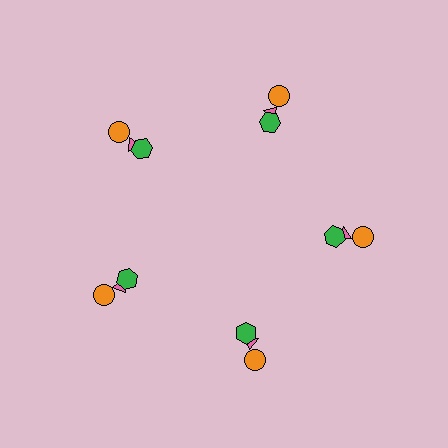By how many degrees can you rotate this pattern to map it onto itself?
The pattern maps onto itself every 72 degrees of rotation.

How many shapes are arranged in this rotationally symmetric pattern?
There are 15 shapes, arranged in 5 groups of 3.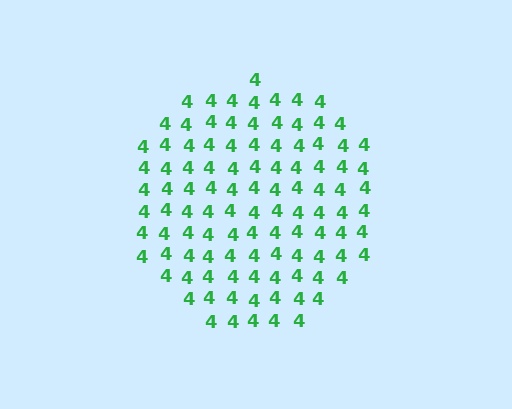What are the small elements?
The small elements are digit 4's.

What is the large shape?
The large shape is a circle.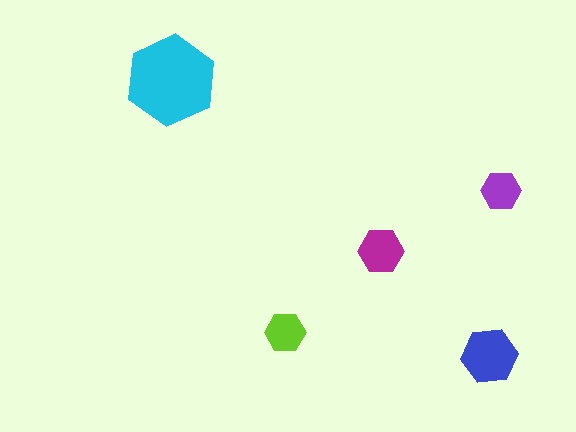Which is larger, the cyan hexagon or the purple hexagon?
The cyan one.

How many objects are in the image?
There are 5 objects in the image.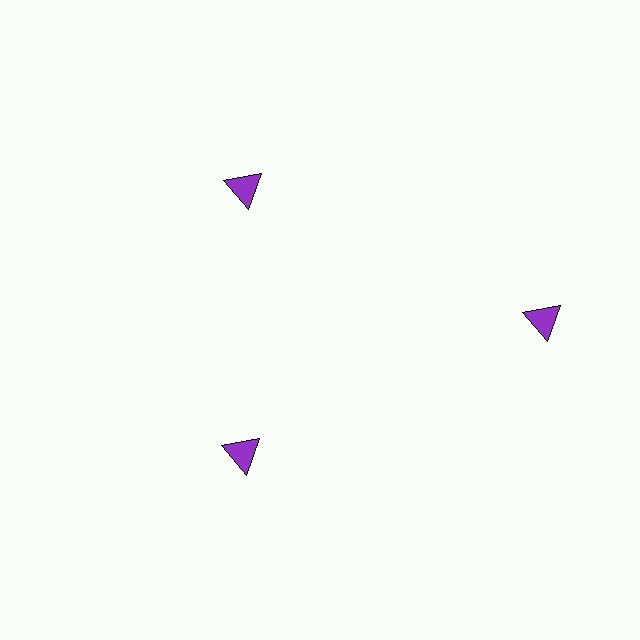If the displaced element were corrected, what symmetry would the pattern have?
It would have 3-fold rotational symmetry — the pattern would map onto itself every 120 degrees.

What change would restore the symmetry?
The symmetry would be restored by moving it inward, back onto the ring so that all 3 triangles sit at equal angles and equal distance from the center.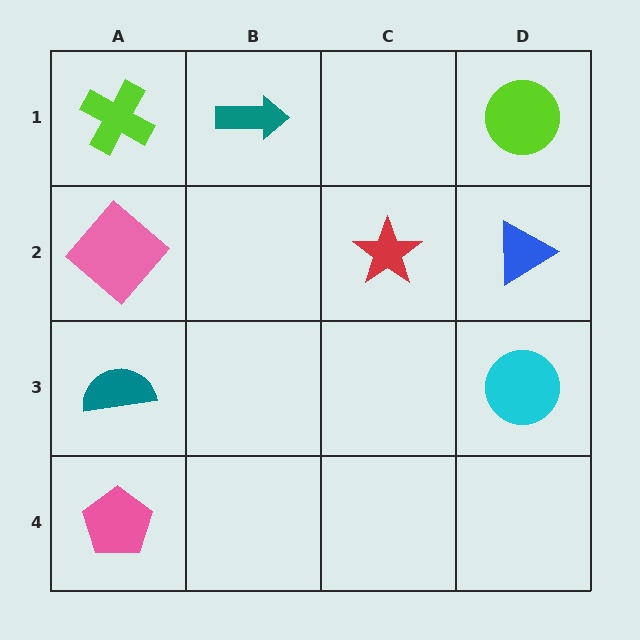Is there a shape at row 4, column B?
No, that cell is empty.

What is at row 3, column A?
A teal semicircle.